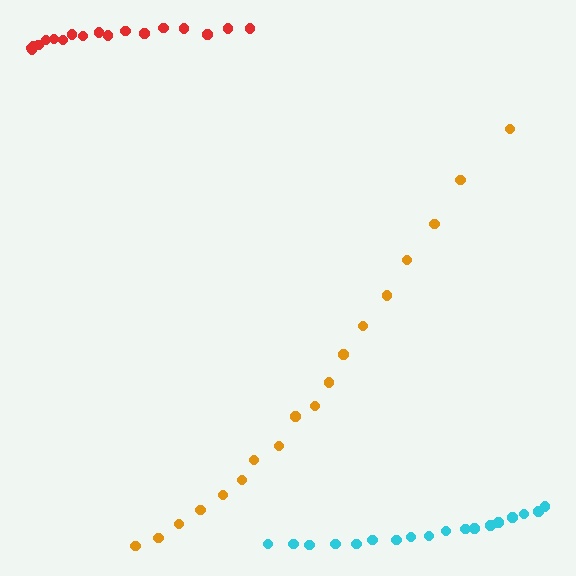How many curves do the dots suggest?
There are 3 distinct paths.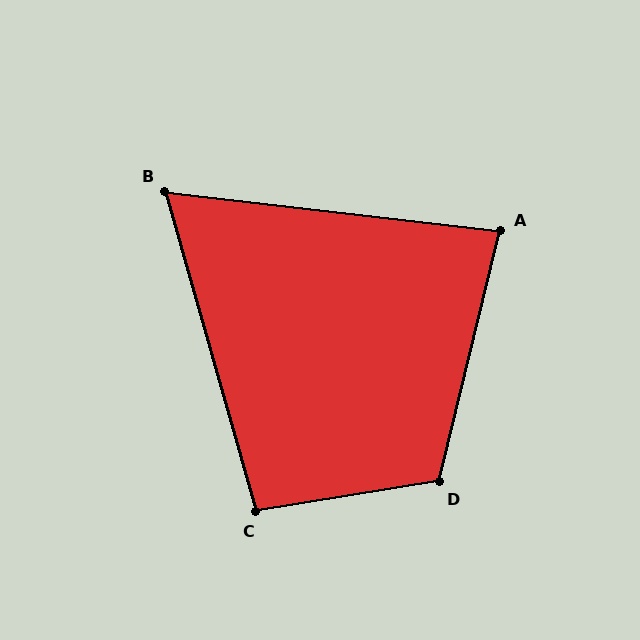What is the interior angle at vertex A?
Approximately 83 degrees (acute).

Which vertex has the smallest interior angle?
B, at approximately 67 degrees.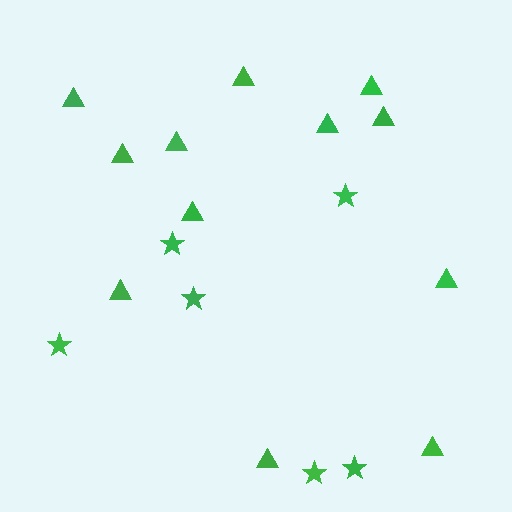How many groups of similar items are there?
There are 2 groups: one group of triangles (12) and one group of stars (6).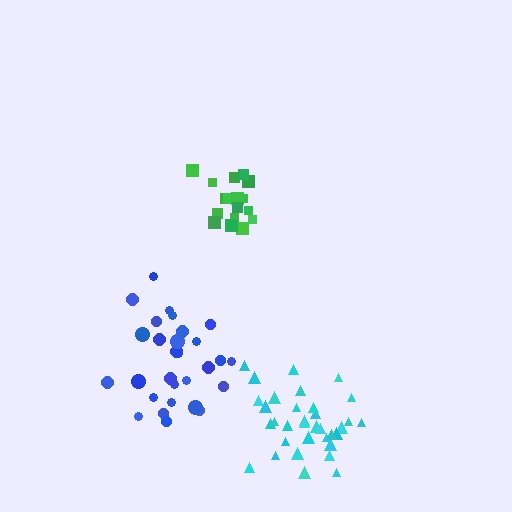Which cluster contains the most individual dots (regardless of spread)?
Cyan (34).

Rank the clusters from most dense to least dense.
cyan, green, blue.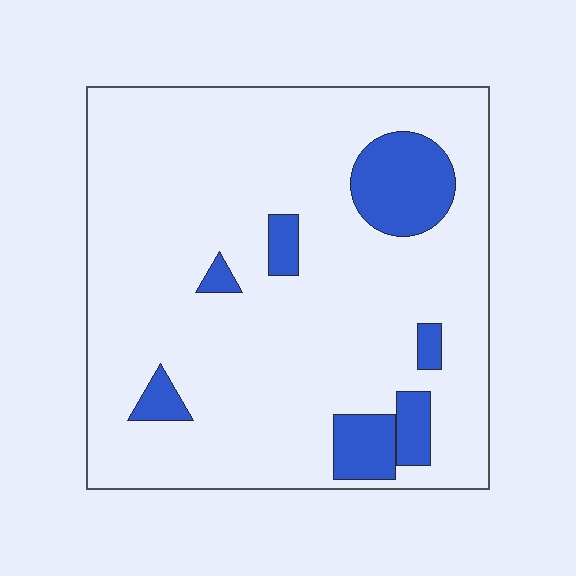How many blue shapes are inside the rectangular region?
7.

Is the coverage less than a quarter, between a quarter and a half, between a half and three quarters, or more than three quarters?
Less than a quarter.